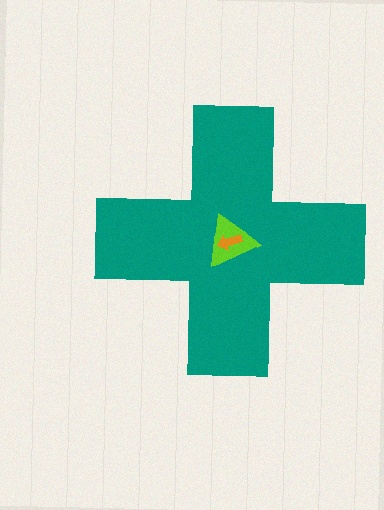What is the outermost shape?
The teal cross.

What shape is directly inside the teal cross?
The lime triangle.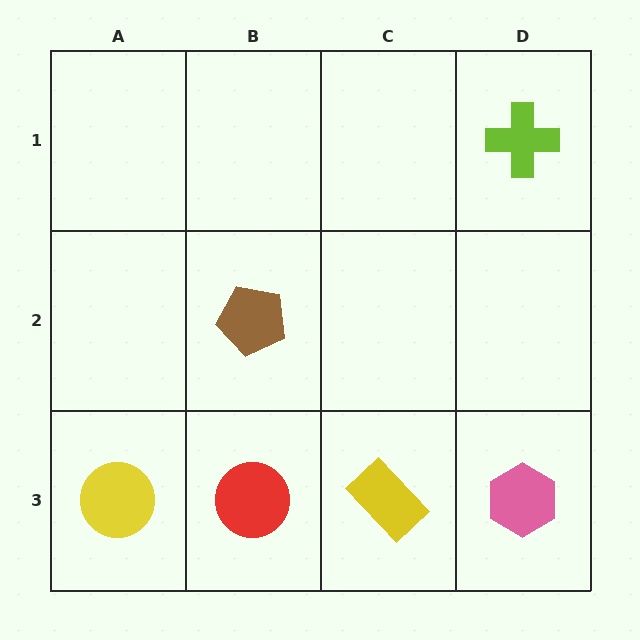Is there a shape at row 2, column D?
No, that cell is empty.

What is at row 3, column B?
A red circle.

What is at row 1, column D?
A lime cross.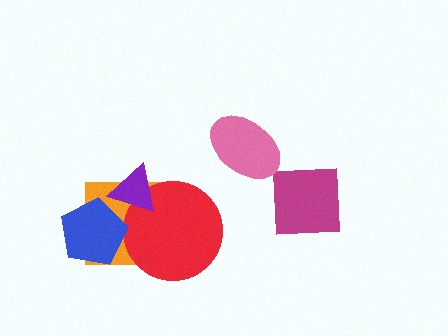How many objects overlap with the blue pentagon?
1 object overlaps with the blue pentagon.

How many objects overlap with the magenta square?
0 objects overlap with the magenta square.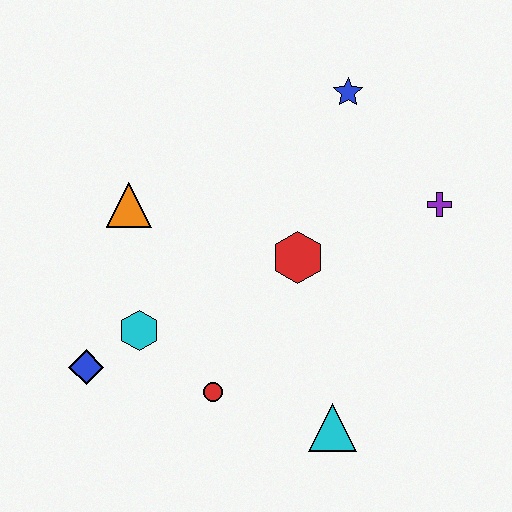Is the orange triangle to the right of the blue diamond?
Yes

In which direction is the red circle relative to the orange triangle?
The red circle is below the orange triangle.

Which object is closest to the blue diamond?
The cyan hexagon is closest to the blue diamond.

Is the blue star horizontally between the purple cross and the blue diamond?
Yes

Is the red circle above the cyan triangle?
Yes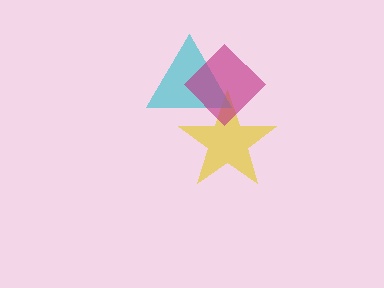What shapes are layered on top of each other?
The layered shapes are: a yellow star, a cyan triangle, a magenta diamond.